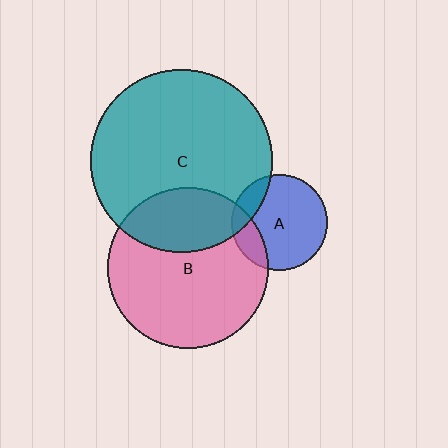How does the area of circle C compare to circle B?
Approximately 1.3 times.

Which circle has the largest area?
Circle C (teal).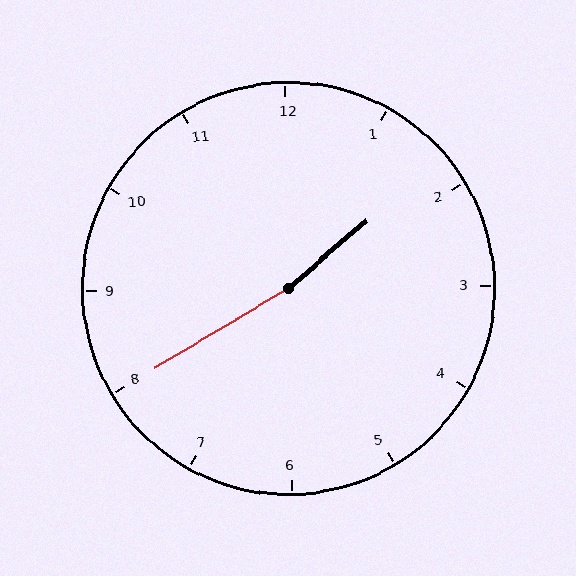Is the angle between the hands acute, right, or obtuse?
It is obtuse.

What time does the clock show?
1:40.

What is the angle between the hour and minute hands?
Approximately 170 degrees.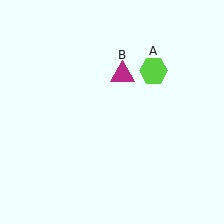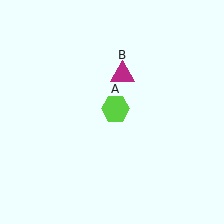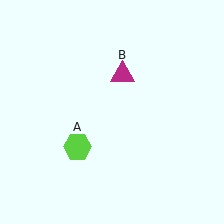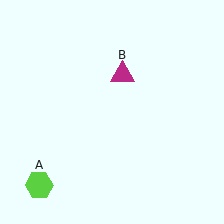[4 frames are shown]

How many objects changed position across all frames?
1 object changed position: lime hexagon (object A).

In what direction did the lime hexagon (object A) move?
The lime hexagon (object A) moved down and to the left.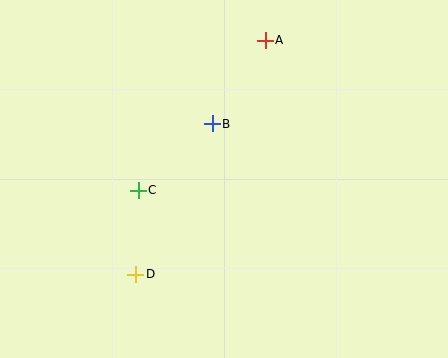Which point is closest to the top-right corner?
Point A is closest to the top-right corner.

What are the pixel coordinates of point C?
Point C is at (138, 190).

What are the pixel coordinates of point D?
Point D is at (136, 274).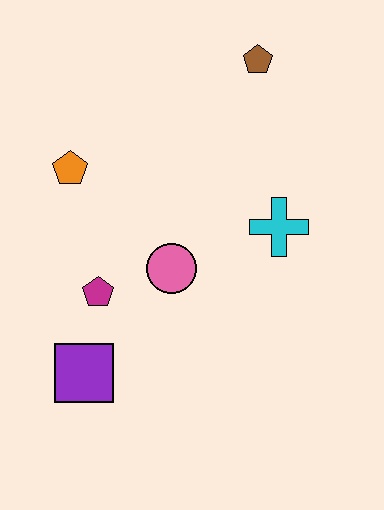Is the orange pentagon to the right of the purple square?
No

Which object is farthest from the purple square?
The brown pentagon is farthest from the purple square.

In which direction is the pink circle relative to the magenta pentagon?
The pink circle is to the right of the magenta pentagon.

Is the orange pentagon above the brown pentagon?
No